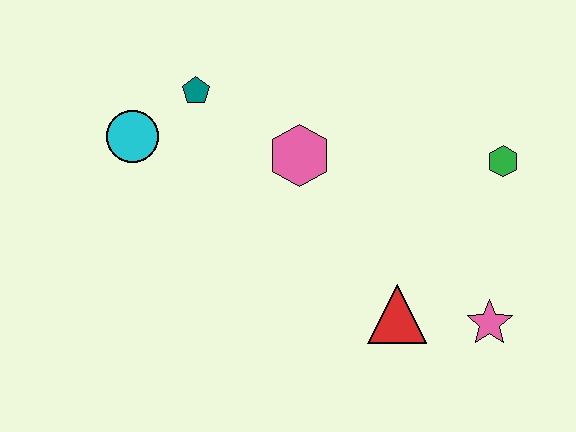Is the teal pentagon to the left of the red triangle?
Yes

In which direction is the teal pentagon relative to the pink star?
The teal pentagon is to the left of the pink star.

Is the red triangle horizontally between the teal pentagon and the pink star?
Yes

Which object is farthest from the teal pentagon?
The pink star is farthest from the teal pentagon.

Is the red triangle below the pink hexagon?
Yes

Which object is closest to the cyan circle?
The teal pentagon is closest to the cyan circle.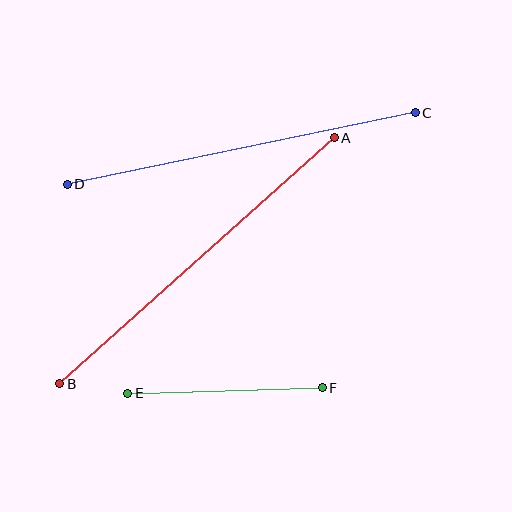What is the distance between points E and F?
The distance is approximately 194 pixels.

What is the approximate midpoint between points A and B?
The midpoint is at approximately (197, 261) pixels.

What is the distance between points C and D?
The distance is approximately 355 pixels.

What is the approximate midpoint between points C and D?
The midpoint is at approximately (241, 149) pixels.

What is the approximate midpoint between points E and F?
The midpoint is at approximately (225, 391) pixels.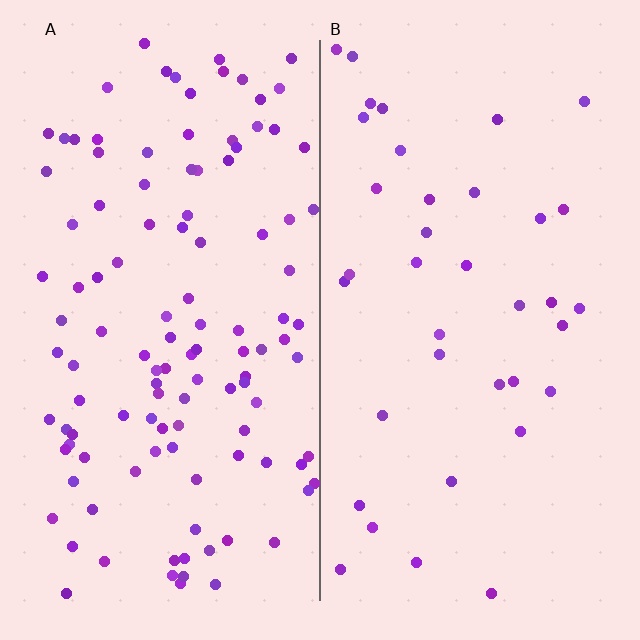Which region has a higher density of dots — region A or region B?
A (the left).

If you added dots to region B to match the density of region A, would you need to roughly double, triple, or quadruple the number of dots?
Approximately triple.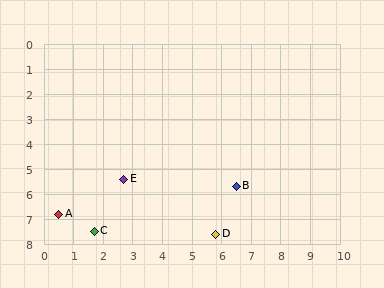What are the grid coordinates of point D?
Point D is at approximately (5.8, 7.6).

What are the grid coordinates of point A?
Point A is at approximately (0.5, 6.8).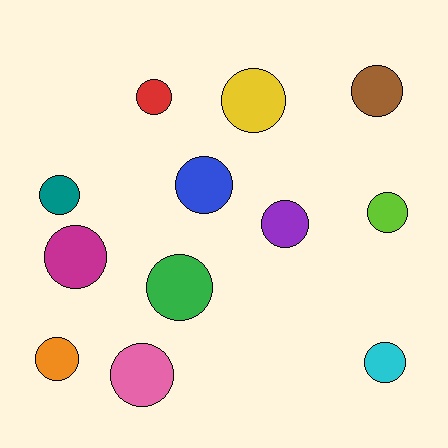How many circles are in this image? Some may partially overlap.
There are 12 circles.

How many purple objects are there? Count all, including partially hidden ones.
There is 1 purple object.